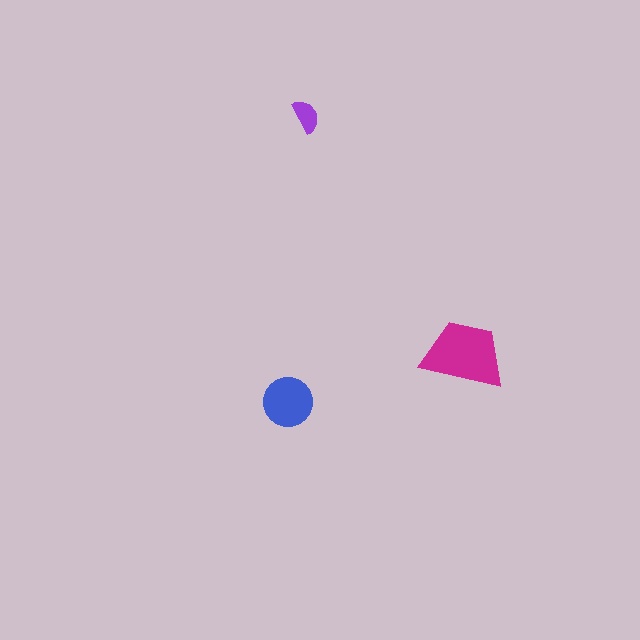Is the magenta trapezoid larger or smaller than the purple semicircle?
Larger.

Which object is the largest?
The magenta trapezoid.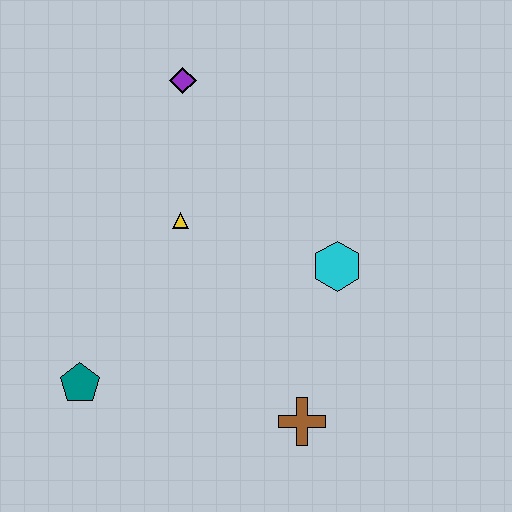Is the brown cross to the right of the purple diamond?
Yes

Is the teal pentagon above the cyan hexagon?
No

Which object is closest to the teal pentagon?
The yellow triangle is closest to the teal pentagon.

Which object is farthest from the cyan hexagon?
The teal pentagon is farthest from the cyan hexagon.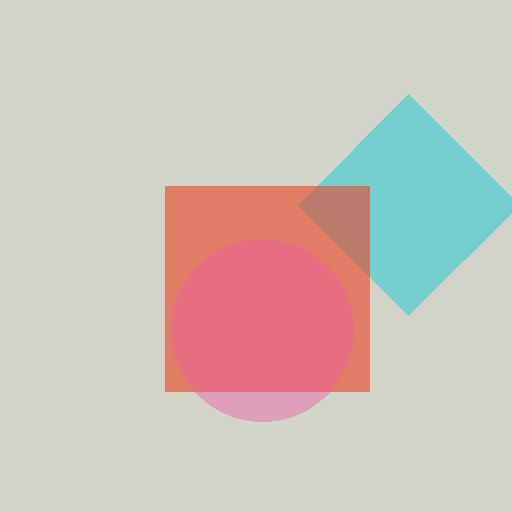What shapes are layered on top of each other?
The layered shapes are: a cyan diamond, a red square, a pink circle.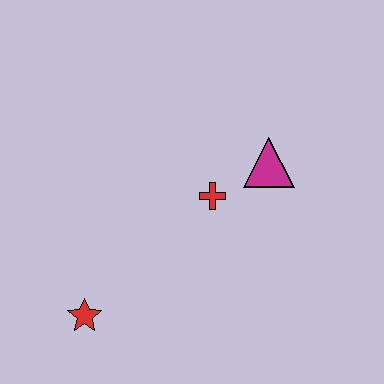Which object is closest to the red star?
The red cross is closest to the red star.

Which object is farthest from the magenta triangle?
The red star is farthest from the magenta triangle.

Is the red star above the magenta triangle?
No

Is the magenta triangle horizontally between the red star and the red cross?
No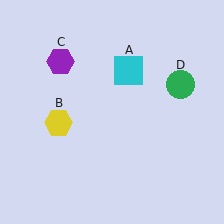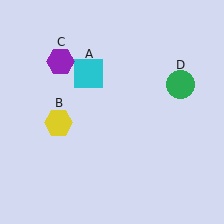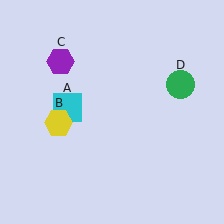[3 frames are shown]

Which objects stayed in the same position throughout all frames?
Yellow hexagon (object B) and purple hexagon (object C) and green circle (object D) remained stationary.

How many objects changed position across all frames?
1 object changed position: cyan square (object A).